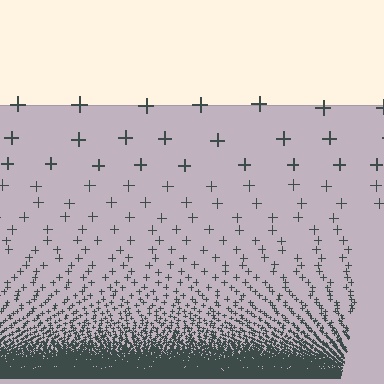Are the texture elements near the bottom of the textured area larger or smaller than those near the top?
Smaller. The gradient is inverted — elements near the bottom are smaller and denser.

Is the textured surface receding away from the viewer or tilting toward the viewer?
The surface appears to tilt toward the viewer. Texture elements get larger and sparser toward the top.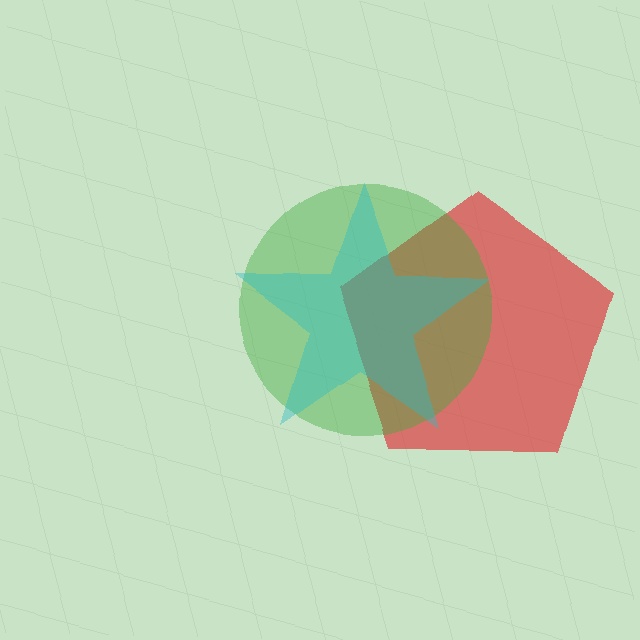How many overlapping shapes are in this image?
There are 3 overlapping shapes in the image.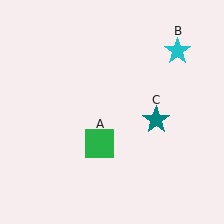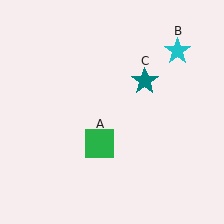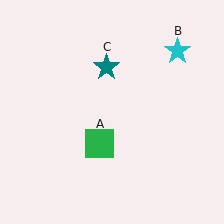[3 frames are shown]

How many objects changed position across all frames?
1 object changed position: teal star (object C).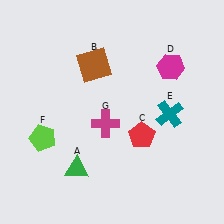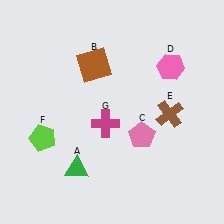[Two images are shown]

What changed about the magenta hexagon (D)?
In Image 1, D is magenta. In Image 2, it changed to pink.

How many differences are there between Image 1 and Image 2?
There are 3 differences between the two images.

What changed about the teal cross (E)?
In Image 1, E is teal. In Image 2, it changed to brown.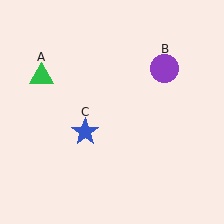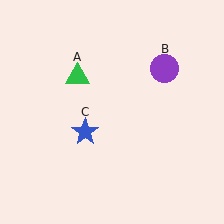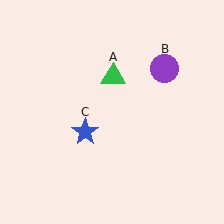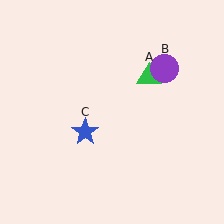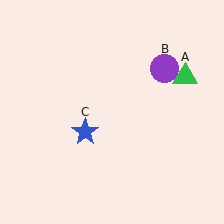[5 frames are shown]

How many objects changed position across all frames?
1 object changed position: green triangle (object A).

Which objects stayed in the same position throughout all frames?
Purple circle (object B) and blue star (object C) remained stationary.